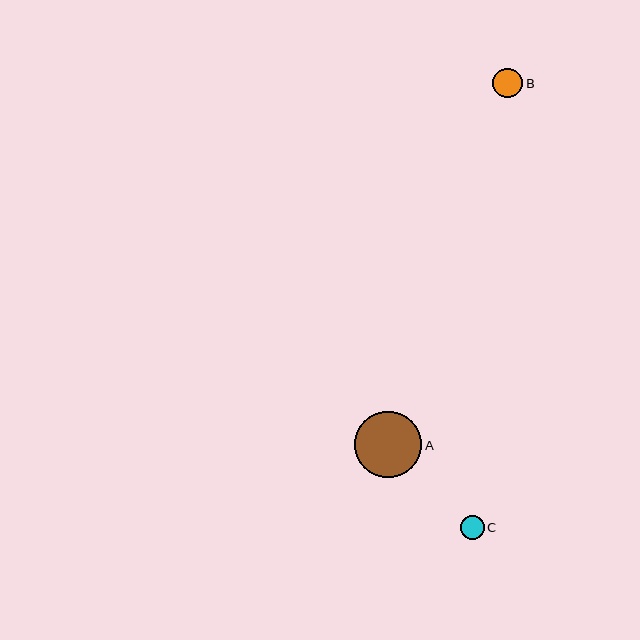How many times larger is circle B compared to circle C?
Circle B is approximately 1.3 times the size of circle C.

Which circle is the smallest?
Circle C is the smallest with a size of approximately 24 pixels.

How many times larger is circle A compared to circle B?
Circle A is approximately 2.2 times the size of circle B.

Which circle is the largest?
Circle A is the largest with a size of approximately 67 pixels.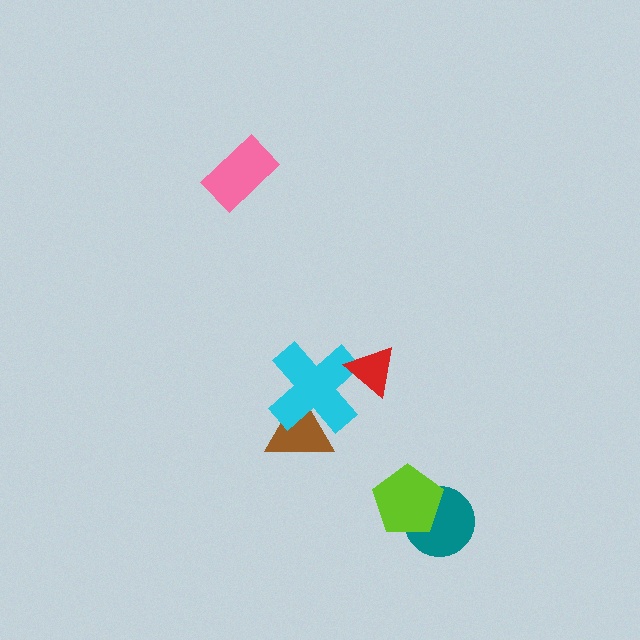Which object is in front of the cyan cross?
The red triangle is in front of the cyan cross.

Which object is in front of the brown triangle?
The cyan cross is in front of the brown triangle.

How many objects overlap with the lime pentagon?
1 object overlaps with the lime pentagon.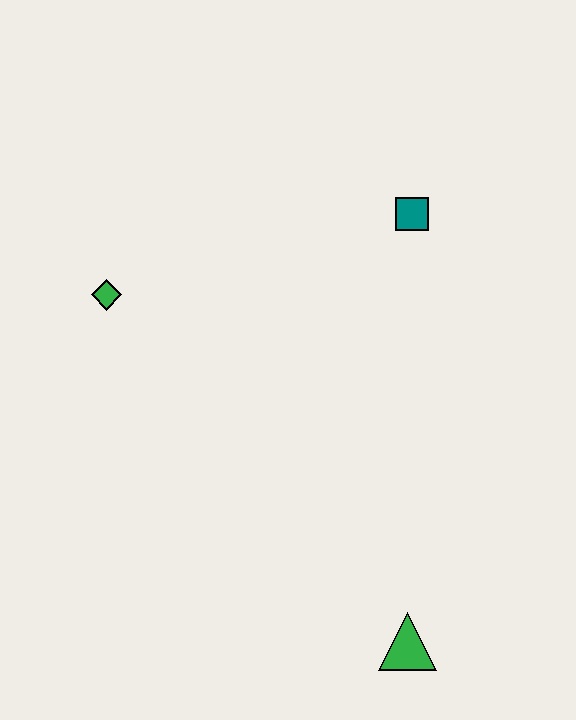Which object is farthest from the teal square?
The green triangle is farthest from the teal square.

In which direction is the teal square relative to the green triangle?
The teal square is above the green triangle.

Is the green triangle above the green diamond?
No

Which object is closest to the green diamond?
The teal square is closest to the green diamond.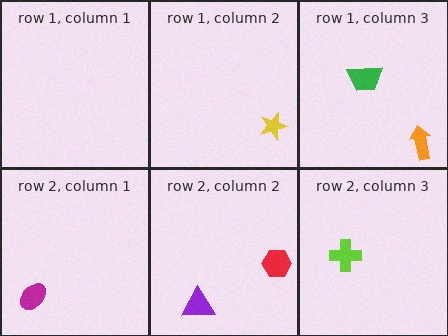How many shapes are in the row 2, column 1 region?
1.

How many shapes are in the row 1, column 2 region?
1.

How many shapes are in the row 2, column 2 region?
2.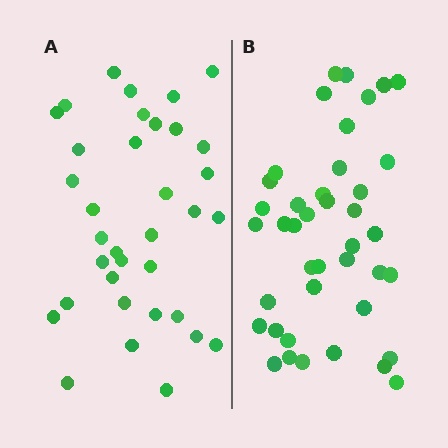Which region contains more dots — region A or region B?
Region B (the right region) has more dots.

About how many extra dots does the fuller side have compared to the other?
Region B has about 6 more dots than region A.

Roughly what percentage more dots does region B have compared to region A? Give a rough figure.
About 15% more.